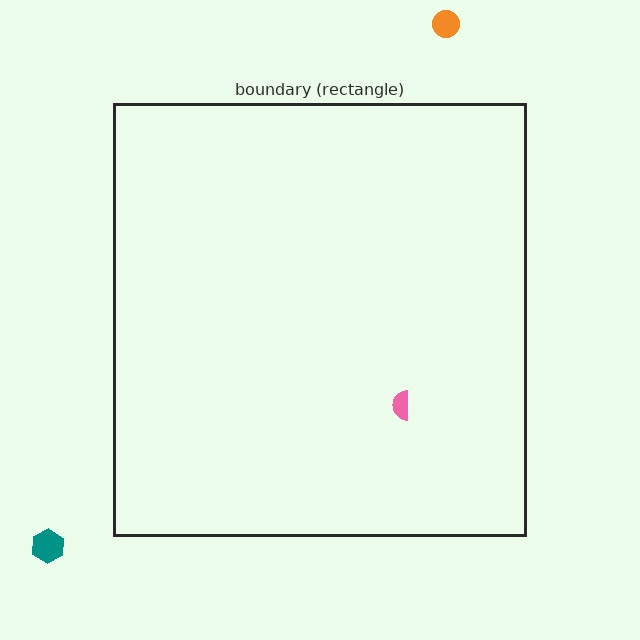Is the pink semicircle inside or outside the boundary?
Inside.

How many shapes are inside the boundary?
1 inside, 2 outside.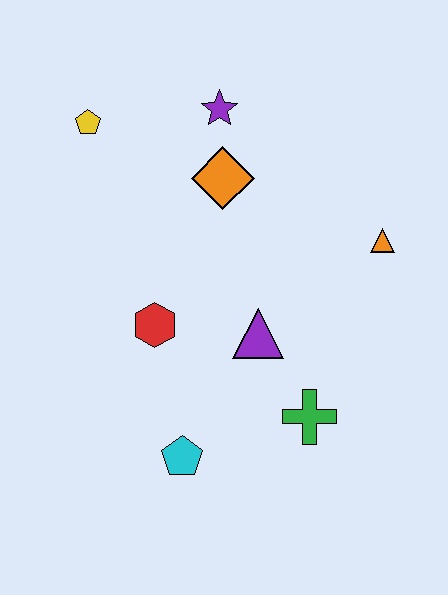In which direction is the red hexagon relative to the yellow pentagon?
The red hexagon is below the yellow pentagon.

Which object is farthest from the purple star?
The cyan pentagon is farthest from the purple star.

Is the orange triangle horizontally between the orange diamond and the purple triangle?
No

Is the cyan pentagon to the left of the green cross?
Yes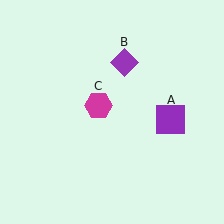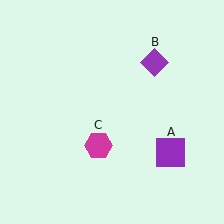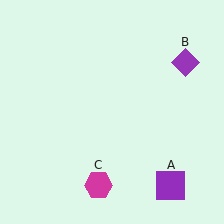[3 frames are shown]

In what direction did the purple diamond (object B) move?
The purple diamond (object B) moved right.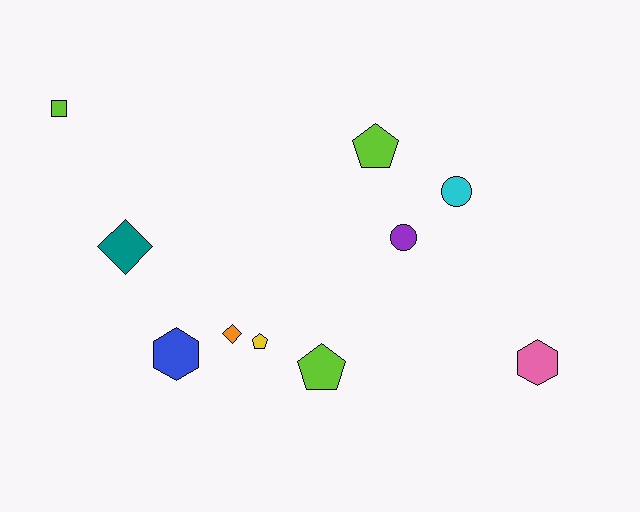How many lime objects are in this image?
There are 3 lime objects.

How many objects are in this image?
There are 10 objects.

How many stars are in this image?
There are no stars.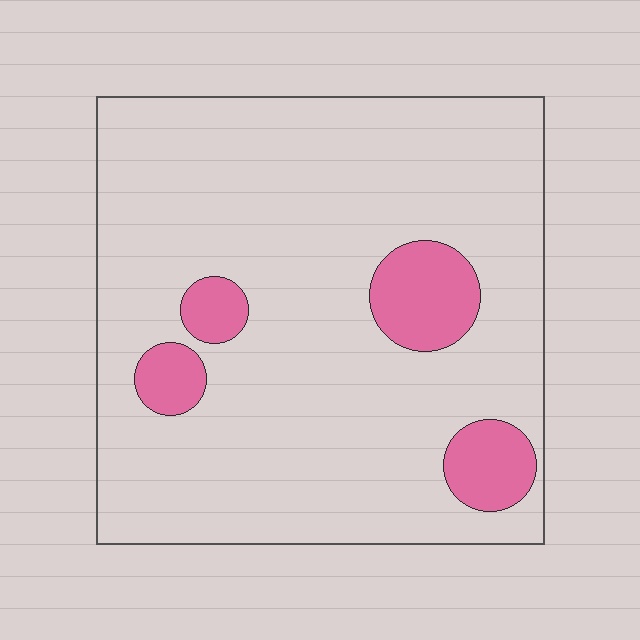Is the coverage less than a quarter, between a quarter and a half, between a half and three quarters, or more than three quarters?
Less than a quarter.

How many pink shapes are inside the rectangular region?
4.